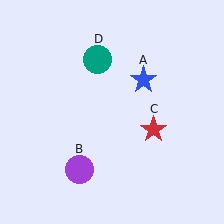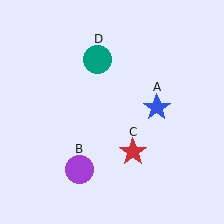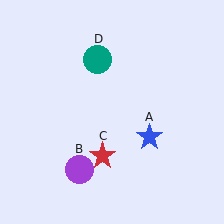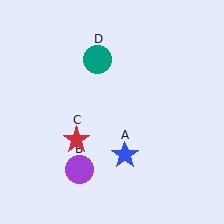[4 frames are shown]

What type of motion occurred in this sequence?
The blue star (object A), red star (object C) rotated clockwise around the center of the scene.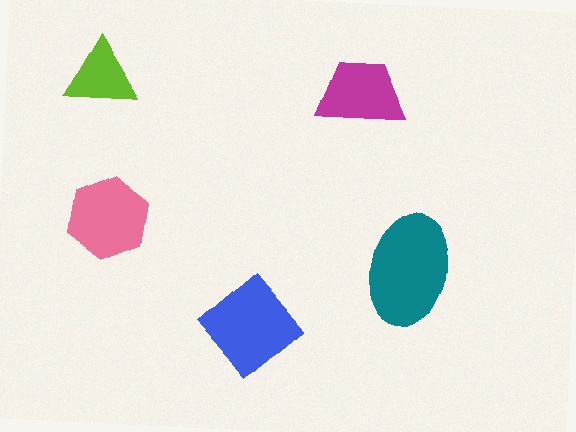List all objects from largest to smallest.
The teal ellipse, the blue diamond, the pink hexagon, the magenta trapezoid, the lime triangle.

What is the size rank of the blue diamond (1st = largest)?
2nd.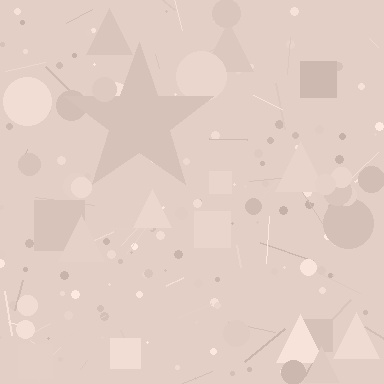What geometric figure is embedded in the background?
A star is embedded in the background.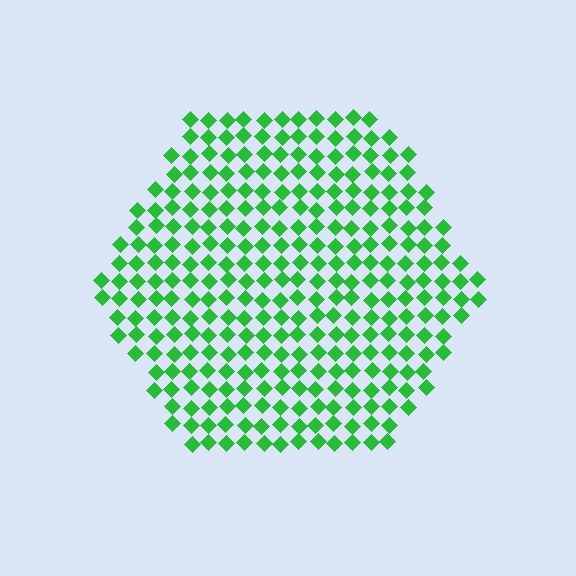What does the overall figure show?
The overall figure shows a hexagon.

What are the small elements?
The small elements are diamonds.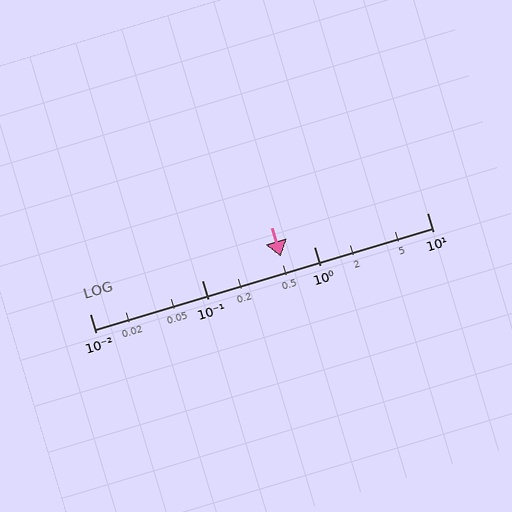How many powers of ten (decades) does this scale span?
The scale spans 3 decades, from 0.01 to 10.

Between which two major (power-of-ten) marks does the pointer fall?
The pointer is between 0.1 and 1.